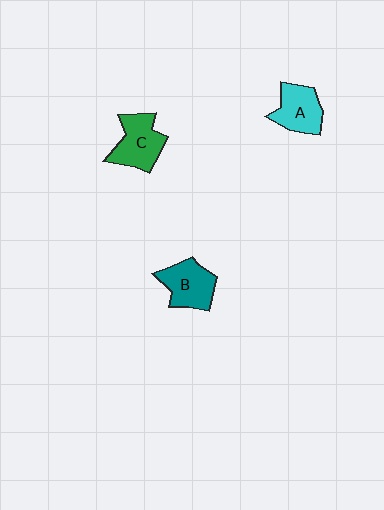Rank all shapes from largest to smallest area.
From largest to smallest: C (green), B (teal), A (cyan).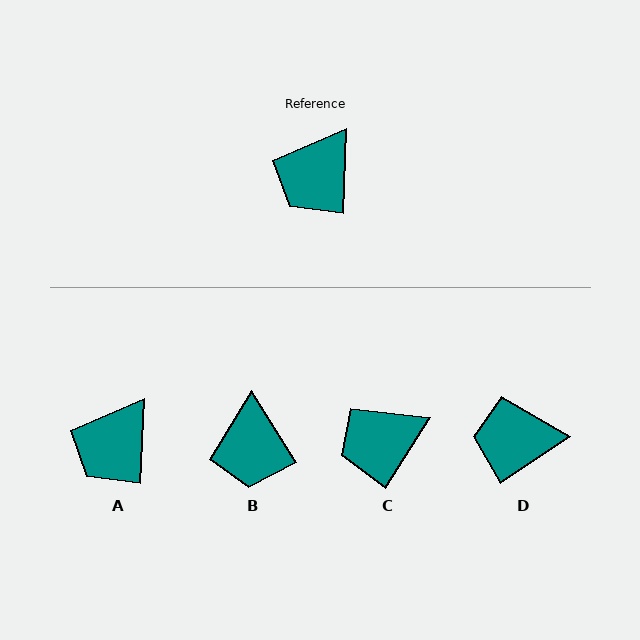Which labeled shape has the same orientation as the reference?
A.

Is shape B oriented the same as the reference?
No, it is off by about 35 degrees.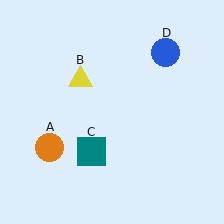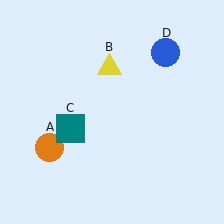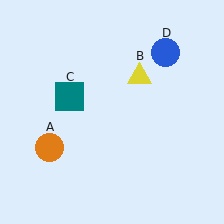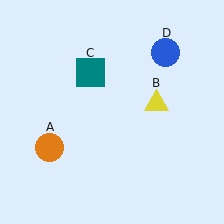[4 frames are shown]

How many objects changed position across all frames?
2 objects changed position: yellow triangle (object B), teal square (object C).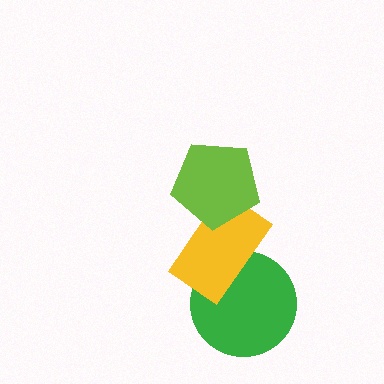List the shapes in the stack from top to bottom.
From top to bottom: the lime pentagon, the yellow rectangle, the green circle.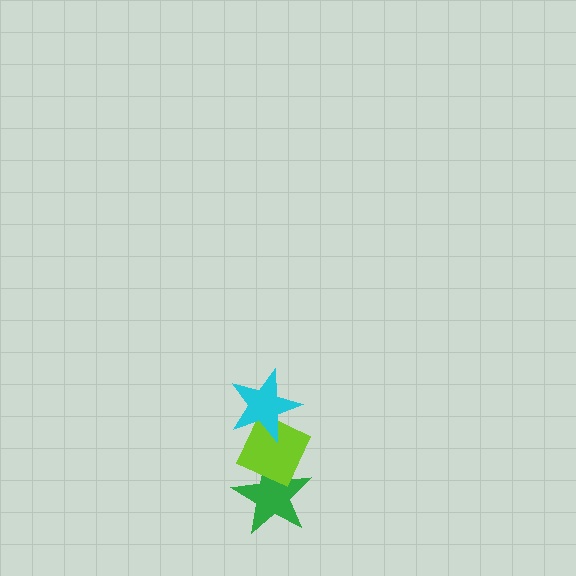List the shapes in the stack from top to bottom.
From top to bottom: the cyan star, the lime diamond, the green star.